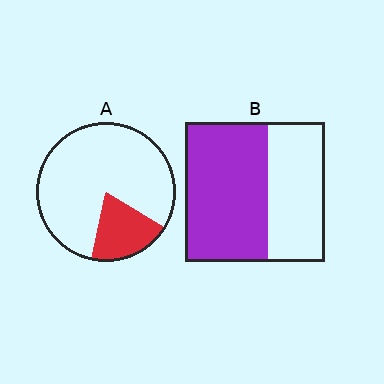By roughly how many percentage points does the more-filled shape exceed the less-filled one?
By roughly 40 percentage points (B over A).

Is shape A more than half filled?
No.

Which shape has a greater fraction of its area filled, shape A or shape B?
Shape B.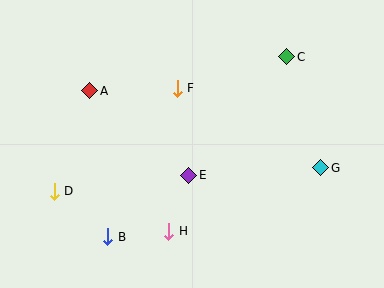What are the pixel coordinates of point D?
Point D is at (54, 191).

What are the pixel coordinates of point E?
Point E is at (189, 175).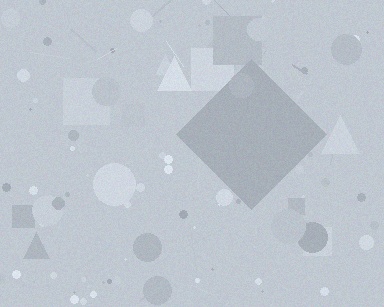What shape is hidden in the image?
A diamond is hidden in the image.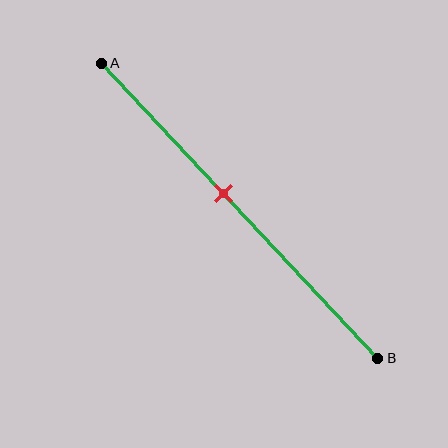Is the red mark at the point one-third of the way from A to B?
No, the mark is at about 45% from A, not at the 33% one-third point.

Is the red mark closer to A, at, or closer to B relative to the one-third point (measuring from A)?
The red mark is closer to point B than the one-third point of segment AB.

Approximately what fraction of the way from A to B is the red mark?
The red mark is approximately 45% of the way from A to B.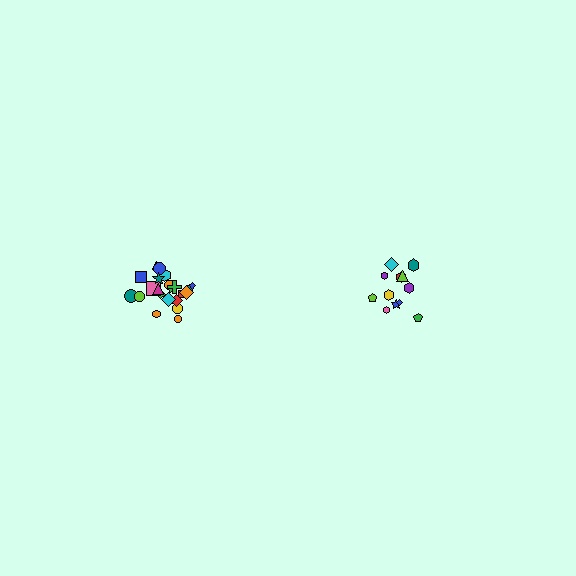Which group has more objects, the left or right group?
The left group.